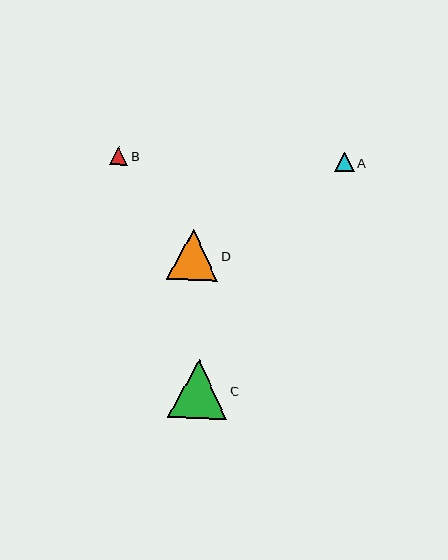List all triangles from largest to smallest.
From largest to smallest: C, D, A, B.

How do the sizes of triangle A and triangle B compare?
Triangle A and triangle B are approximately the same size.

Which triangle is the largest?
Triangle C is the largest with a size of approximately 59 pixels.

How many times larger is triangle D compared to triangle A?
Triangle D is approximately 2.6 times the size of triangle A.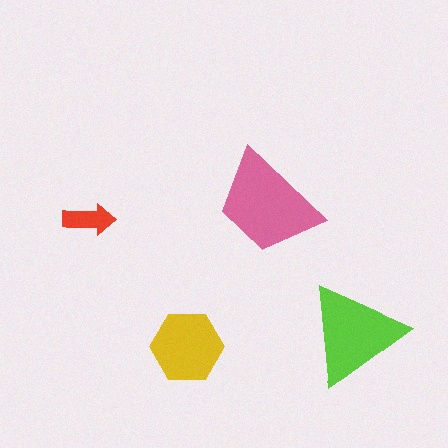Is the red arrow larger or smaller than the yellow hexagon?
Smaller.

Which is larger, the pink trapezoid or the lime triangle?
The pink trapezoid.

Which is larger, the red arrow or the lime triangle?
The lime triangle.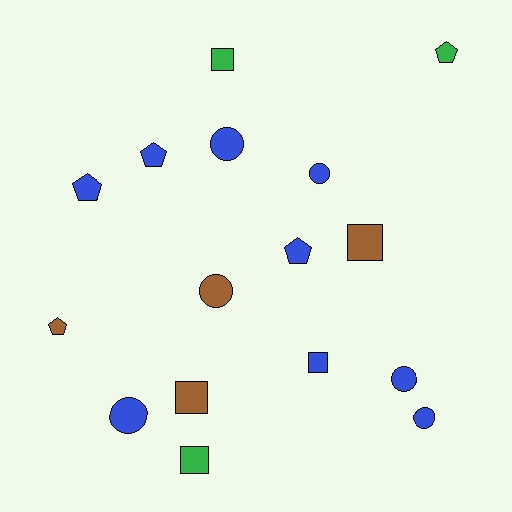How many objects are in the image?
There are 16 objects.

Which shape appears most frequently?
Circle, with 6 objects.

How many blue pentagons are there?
There are 3 blue pentagons.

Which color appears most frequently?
Blue, with 9 objects.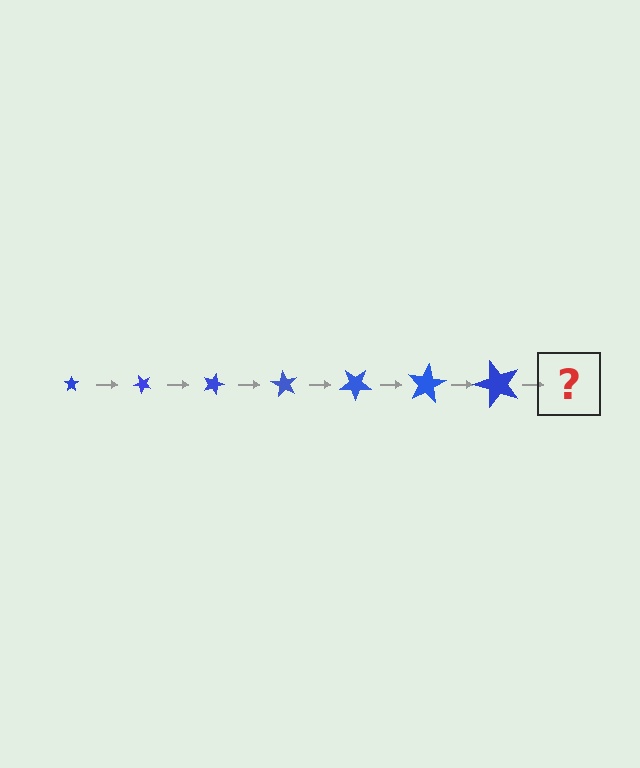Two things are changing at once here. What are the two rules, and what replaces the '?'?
The two rules are that the star grows larger each step and it rotates 45 degrees each step. The '?' should be a star, larger than the previous one and rotated 315 degrees from the start.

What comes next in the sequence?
The next element should be a star, larger than the previous one and rotated 315 degrees from the start.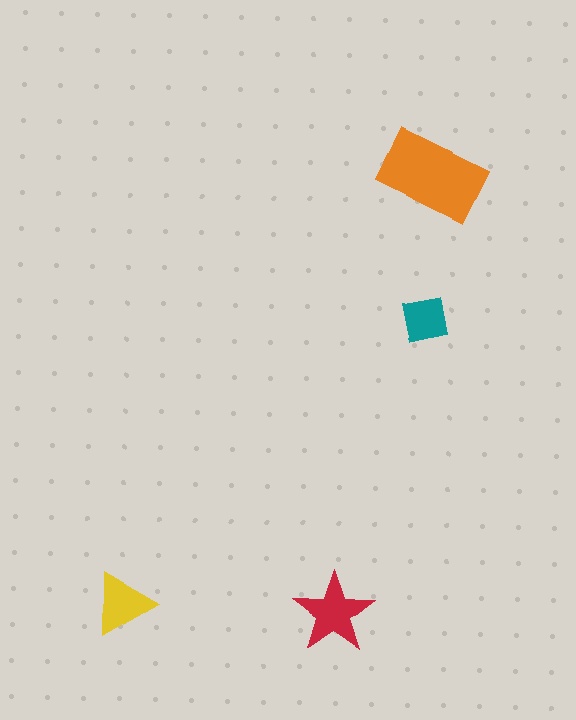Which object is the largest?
The orange rectangle.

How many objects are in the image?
There are 4 objects in the image.